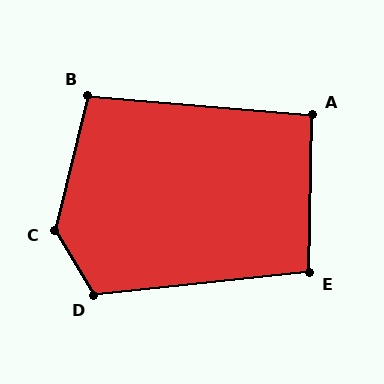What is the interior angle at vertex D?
Approximately 115 degrees (obtuse).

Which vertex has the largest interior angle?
C, at approximately 136 degrees.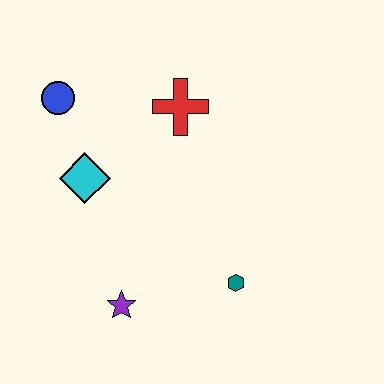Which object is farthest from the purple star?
The blue circle is farthest from the purple star.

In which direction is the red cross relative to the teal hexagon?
The red cross is above the teal hexagon.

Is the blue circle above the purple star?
Yes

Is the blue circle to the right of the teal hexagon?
No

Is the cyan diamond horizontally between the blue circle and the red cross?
Yes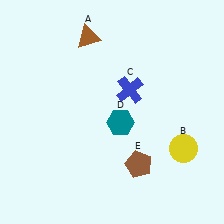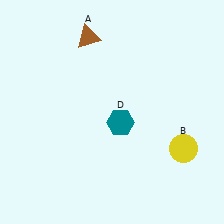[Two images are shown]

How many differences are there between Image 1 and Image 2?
There are 2 differences between the two images.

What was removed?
The brown pentagon (E), the blue cross (C) were removed in Image 2.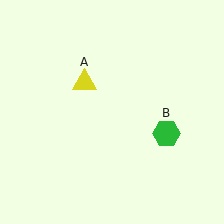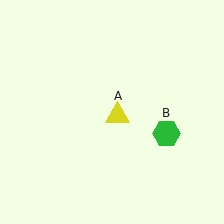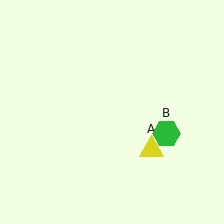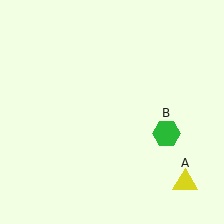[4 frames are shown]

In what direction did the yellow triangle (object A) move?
The yellow triangle (object A) moved down and to the right.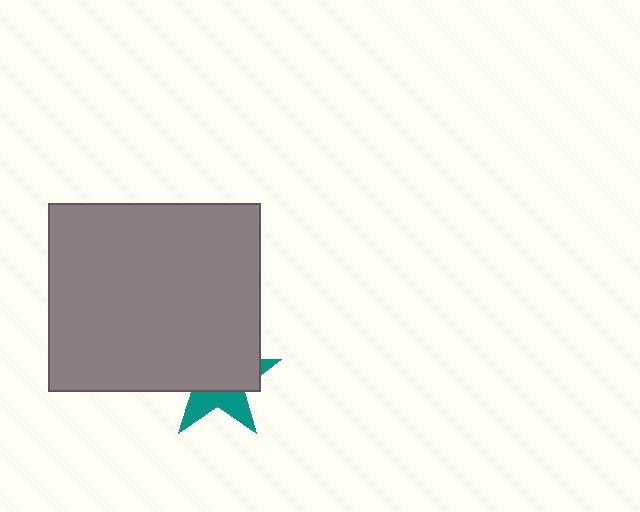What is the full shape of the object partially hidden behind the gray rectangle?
The partially hidden object is a teal star.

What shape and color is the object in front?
The object in front is a gray rectangle.